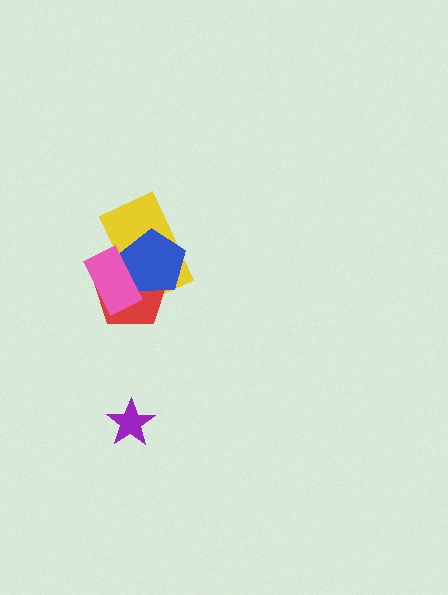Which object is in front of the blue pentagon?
The pink rectangle is in front of the blue pentagon.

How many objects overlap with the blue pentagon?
3 objects overlap with the blue pentagon.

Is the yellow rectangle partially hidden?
Yes, it is partially covered by another shape.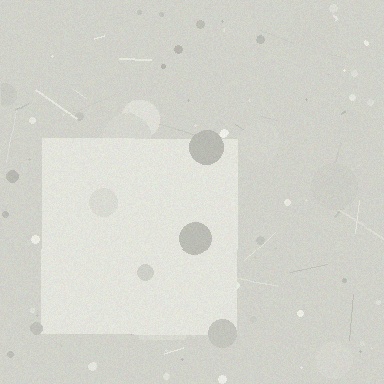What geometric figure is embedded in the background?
A square is embedded in the background.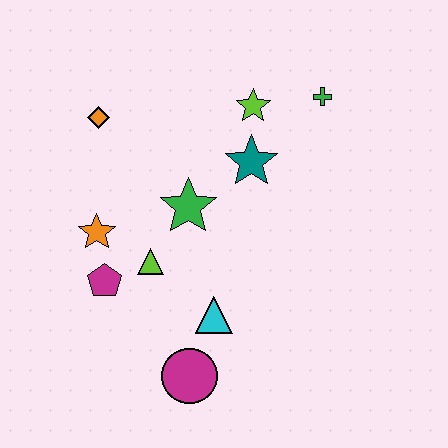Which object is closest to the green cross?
The lime star is closest to the green cross.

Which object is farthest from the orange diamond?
The magenta circle is farthest from the orange diamond.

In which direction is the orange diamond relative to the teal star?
The orange diamond is to the left of the teal star.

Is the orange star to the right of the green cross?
No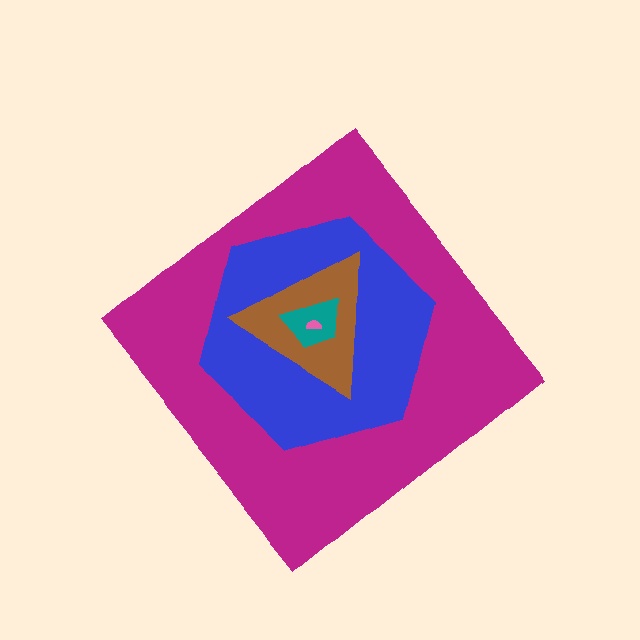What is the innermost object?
The pink semicircle.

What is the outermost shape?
The magenta diamond.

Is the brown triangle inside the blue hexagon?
Yes.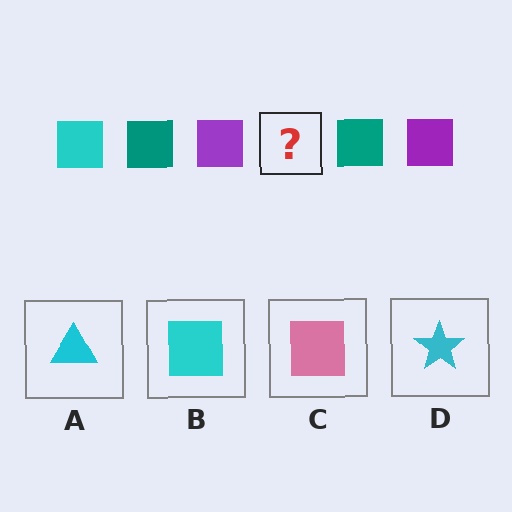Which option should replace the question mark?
Option B.